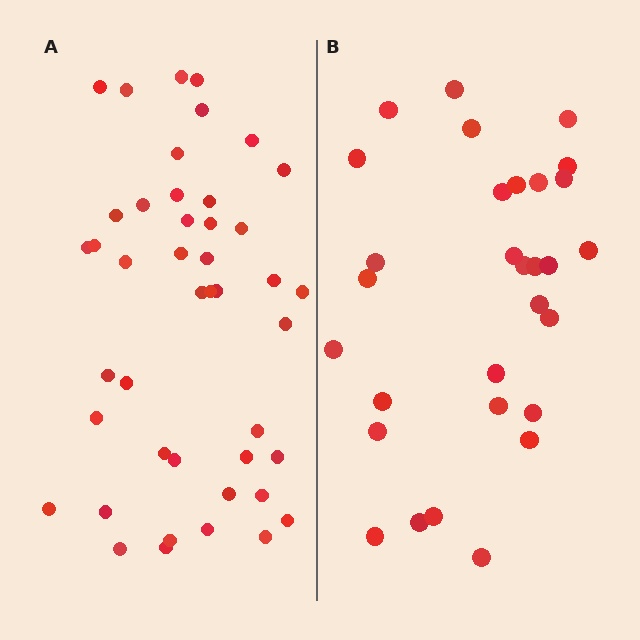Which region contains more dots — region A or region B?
Region A (the left region) has more dots.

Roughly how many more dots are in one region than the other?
Region A has approximately 15 more dots than region B.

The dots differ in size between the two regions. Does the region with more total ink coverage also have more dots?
No. Region B has more total ink coverage because its dots are larger, but region A actually contains more individual dots. Total area can be misleading — the number of items is what matters here.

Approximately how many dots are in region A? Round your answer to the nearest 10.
About 40 dots. (The exact count is 44, which rounds to 40.)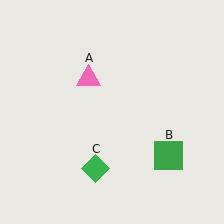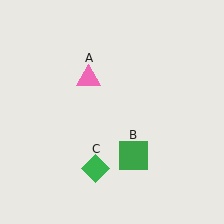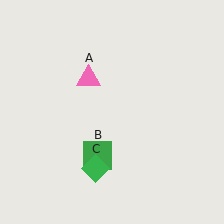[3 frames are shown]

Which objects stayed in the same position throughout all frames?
Pink triangle (object A) and green diamond (object C) remained stationary.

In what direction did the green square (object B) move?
The green square (object B) moved left.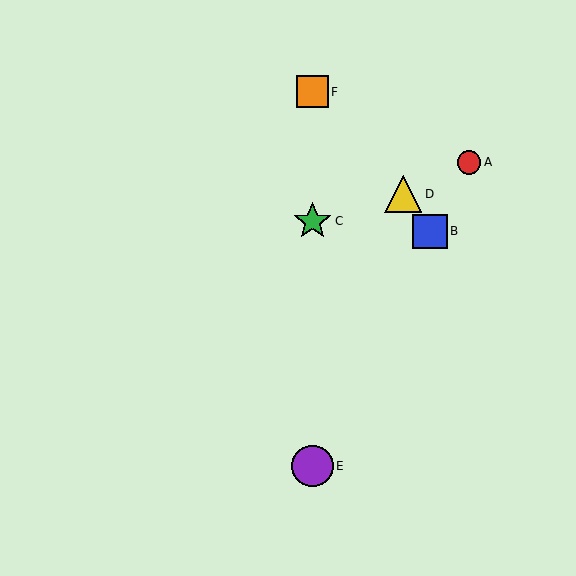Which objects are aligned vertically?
Objects C, E, F are aligned vertically.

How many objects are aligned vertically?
3 objects (C, E, F) are aligned vertically.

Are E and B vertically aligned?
No, E is at x≈312 and B is at x≈430.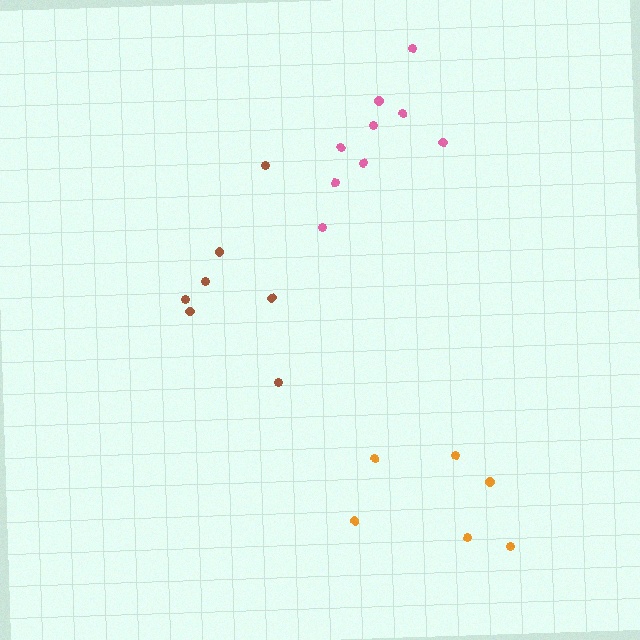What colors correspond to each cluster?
The clusters are colored: pink, brown, orange.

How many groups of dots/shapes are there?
There are 3 groups.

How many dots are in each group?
Group 1: 9 dots, Group 2: 7 dots, Group 3: 6 dots (22 total).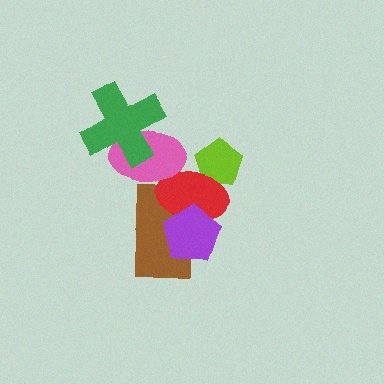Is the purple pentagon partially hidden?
No, no other shape covers it.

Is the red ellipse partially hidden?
Yes, it is partially covered by another shape.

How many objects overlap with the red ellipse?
4 objects overlap with the red ellipse.